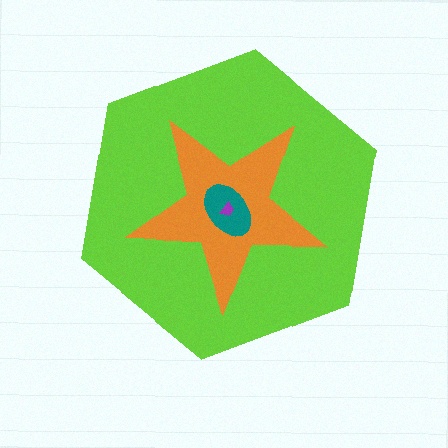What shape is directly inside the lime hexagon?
The orange star.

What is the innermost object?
The purple trapezoid.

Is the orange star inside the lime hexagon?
Yes.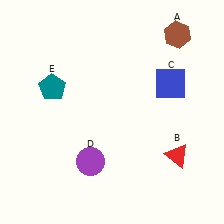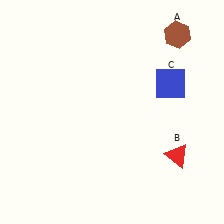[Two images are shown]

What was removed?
The purple circle (D), the teal pentagon (E) were removed in Image 2.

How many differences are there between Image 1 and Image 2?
There are 2 differences between the two images.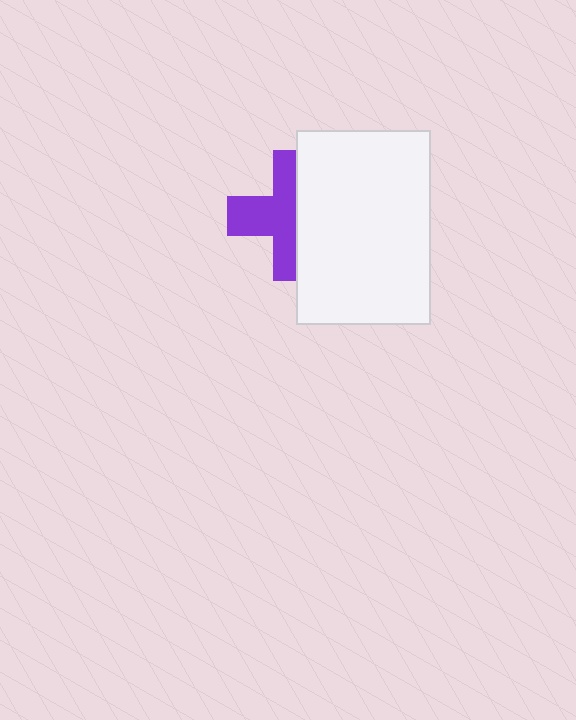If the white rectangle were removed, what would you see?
You would see the complete purple cross.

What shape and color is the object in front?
The object in front is a white rectangle.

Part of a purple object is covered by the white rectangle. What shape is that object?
It is a cross.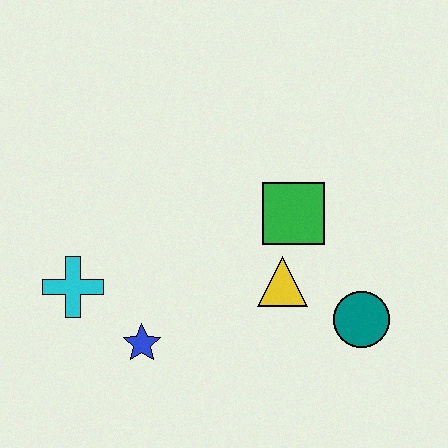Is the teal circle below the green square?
Yes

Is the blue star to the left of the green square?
Yes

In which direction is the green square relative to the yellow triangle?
The green square is above the yellow triangle.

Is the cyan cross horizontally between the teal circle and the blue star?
No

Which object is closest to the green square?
The yellow triangle is closest to the green square.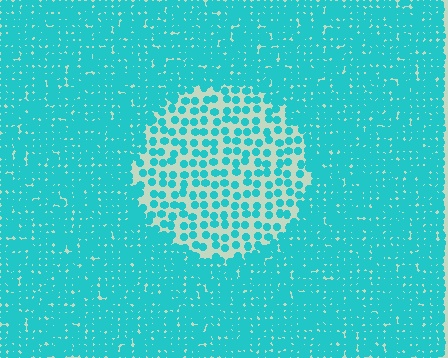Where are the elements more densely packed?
The elements are more densely packed outside the circle boundary.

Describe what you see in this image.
The image contains small cyan elements arranged at two different densities. A circle-shaped region is visible where the elements are less densely packed than the surrounding area.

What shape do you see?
I see a circle.